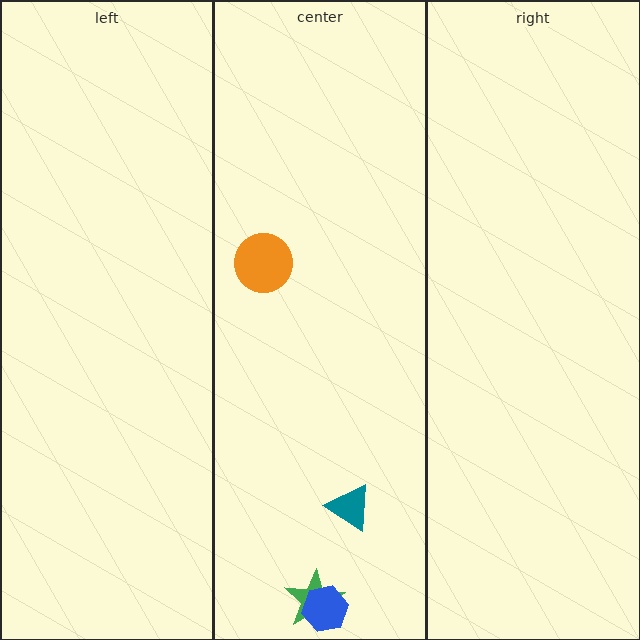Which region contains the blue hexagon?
The center region.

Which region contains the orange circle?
The center region.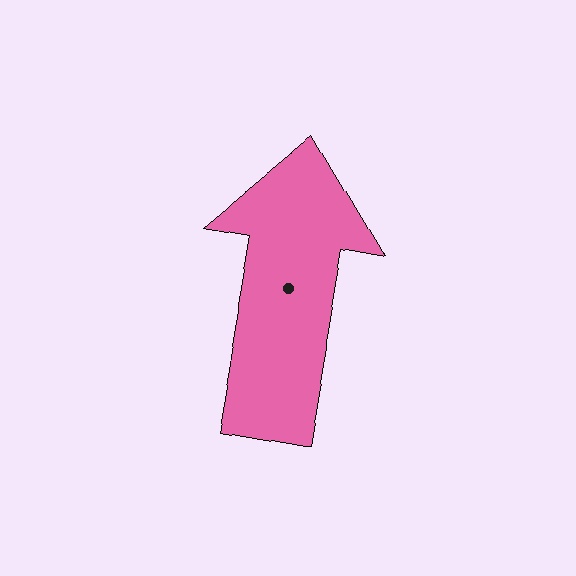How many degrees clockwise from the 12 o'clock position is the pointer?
Approximately 10 degrees.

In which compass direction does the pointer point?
North.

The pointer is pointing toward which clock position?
Roughly 12 o'clock.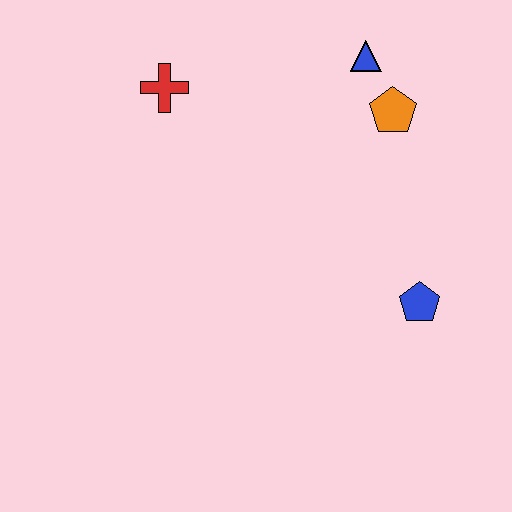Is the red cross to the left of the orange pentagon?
Yes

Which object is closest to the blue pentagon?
The orange pentagon is closest to the blue pentagon.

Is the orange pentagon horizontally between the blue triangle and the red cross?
No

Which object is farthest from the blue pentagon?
The red cross is farthest from the blue pentagon.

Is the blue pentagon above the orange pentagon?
No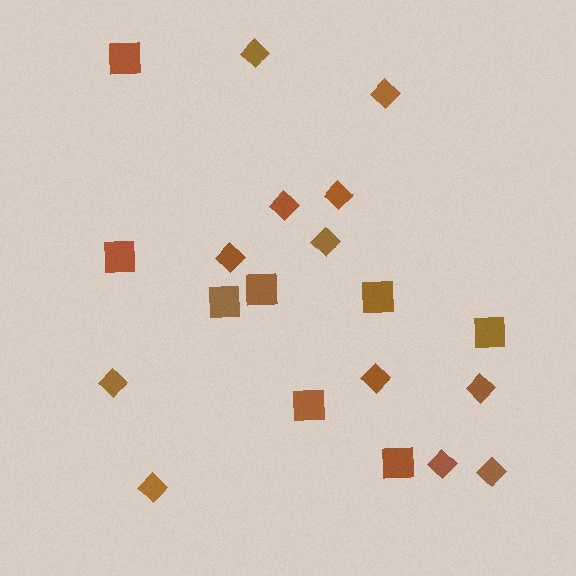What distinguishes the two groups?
There are 2 groups: one group of squares (8) and one group of diamonds (12).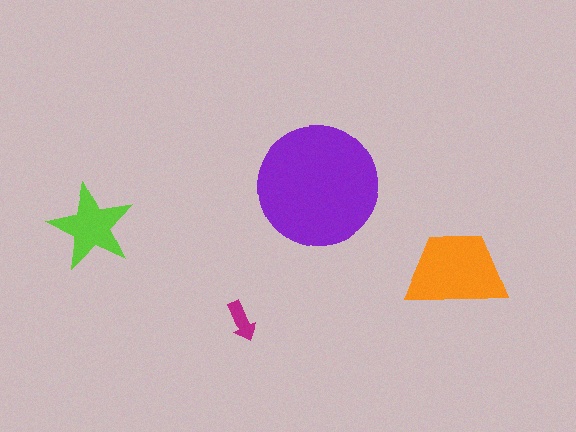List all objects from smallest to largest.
The magenta arrow, the lime star, the orange trapezoid, the purple circle.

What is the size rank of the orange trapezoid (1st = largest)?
2nd.